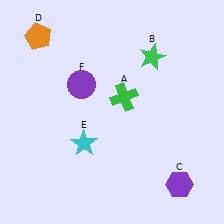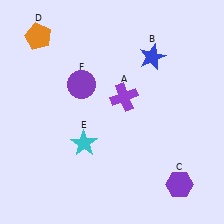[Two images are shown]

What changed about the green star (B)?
In Image 1, B is green. In Image 2, it changed to blue.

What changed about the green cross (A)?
In Image 1, A is green. In Image 2, it changed to purple.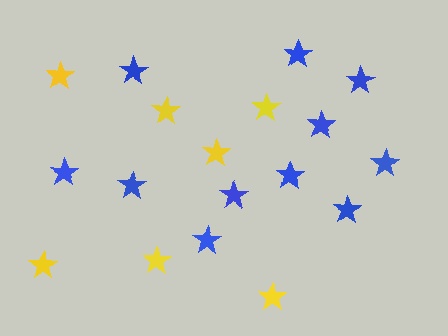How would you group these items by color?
There are 2 groups: one group of blue stars (11) and one group of yellow stars (7).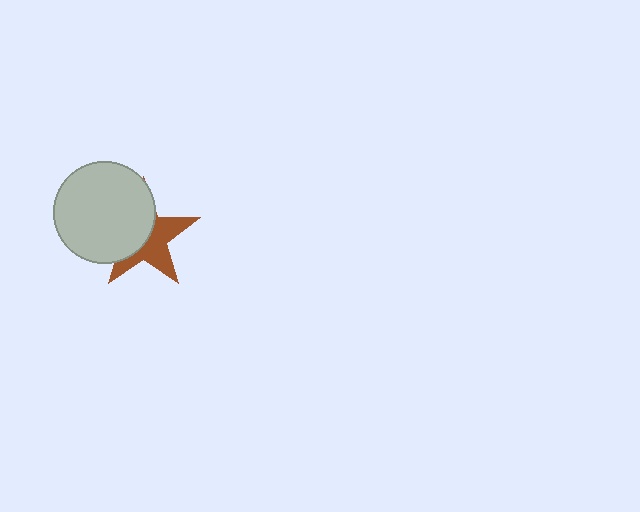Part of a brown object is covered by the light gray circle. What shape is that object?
It is a star.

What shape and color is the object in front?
The object in front is a light gray circle.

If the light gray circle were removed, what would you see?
You would see the complete brown star.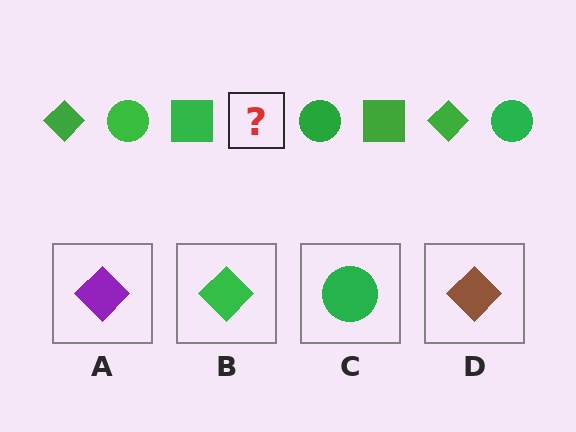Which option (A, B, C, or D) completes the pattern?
B.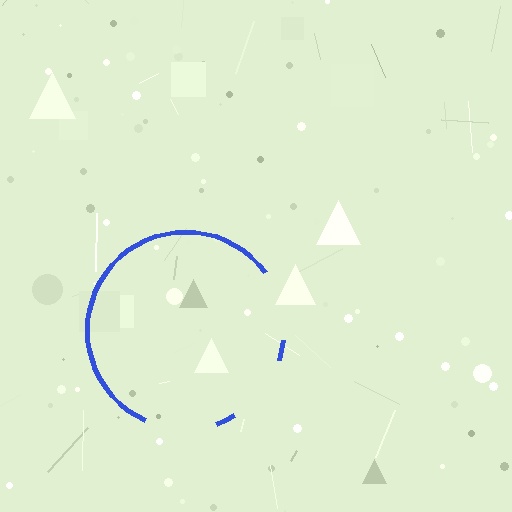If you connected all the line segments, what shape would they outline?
They would outline a circle.